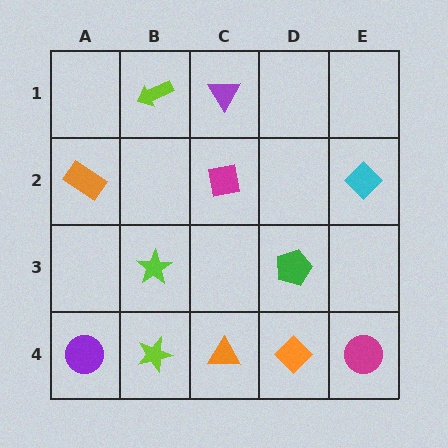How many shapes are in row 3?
2 shapes.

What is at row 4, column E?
A magenta circle.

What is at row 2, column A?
An orange rectangle.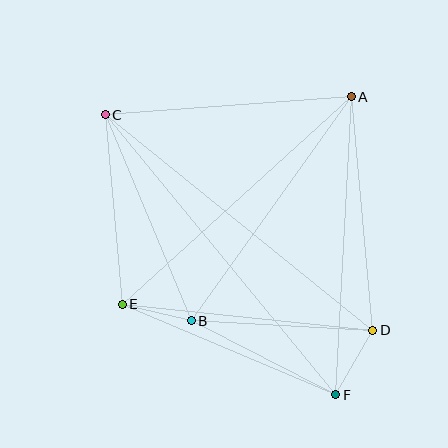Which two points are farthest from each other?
Points C and F are farthest from each other.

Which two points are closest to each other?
Points B and E are closest to each other.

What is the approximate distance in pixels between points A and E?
The distance between A and E is approximately 309 pixels.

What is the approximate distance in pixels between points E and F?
The distance between E and F is approximately 232 pixels.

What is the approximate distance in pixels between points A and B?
The distance between A and B is approximately 275 pixels.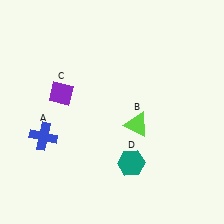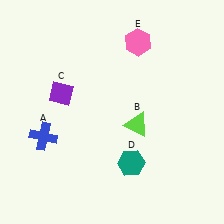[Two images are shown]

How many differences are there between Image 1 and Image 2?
There is 1 difference between the two images.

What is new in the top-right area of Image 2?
A pink hexagon (E) was added in the top-right area of Image 2.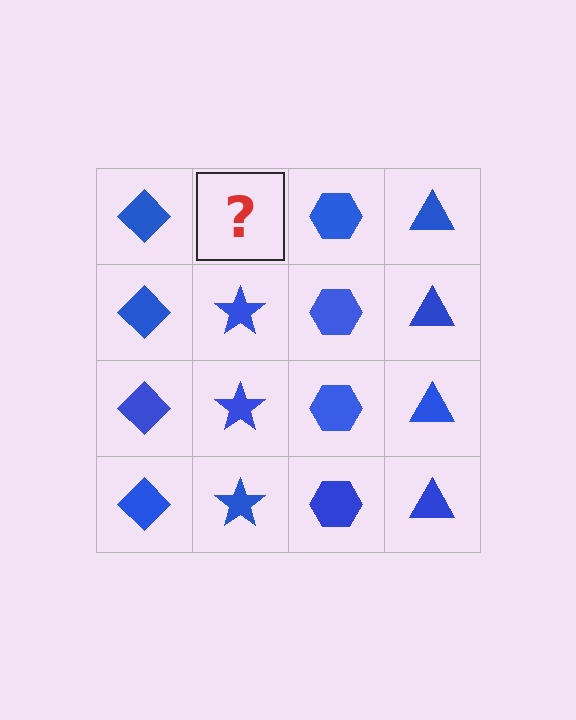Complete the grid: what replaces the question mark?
The question mark should be replaced with a blue star.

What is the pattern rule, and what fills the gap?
The rule is that each column has a consistent shape. The gap should be filled with a blue star.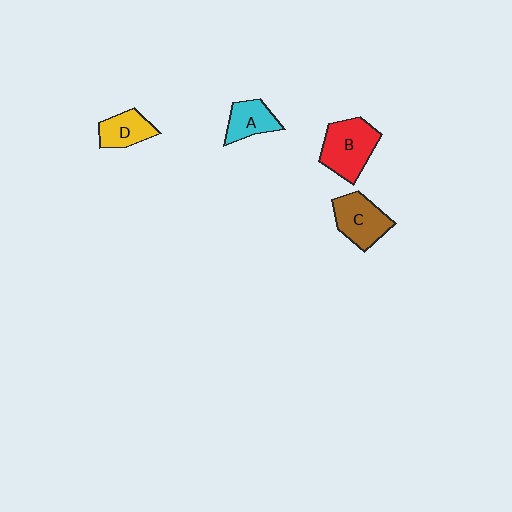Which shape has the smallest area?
Shape A (cyan).